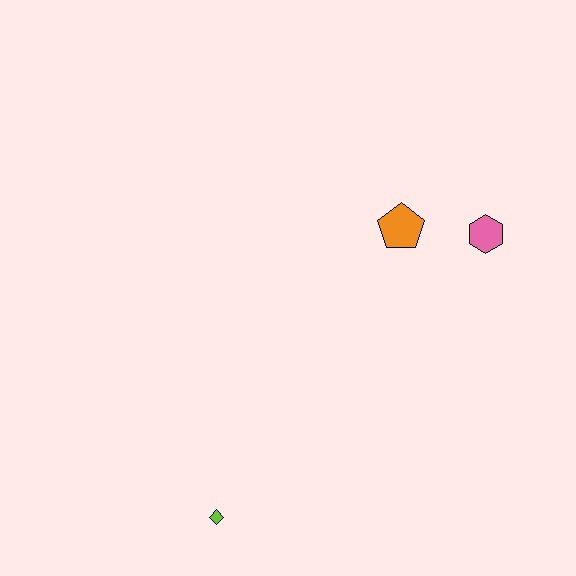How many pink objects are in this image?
There is 1 pink object.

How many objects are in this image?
There are 3 objects.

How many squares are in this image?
There are no squares.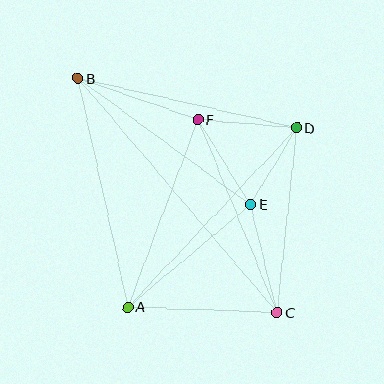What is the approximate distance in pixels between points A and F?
The distance between A and F is approximately 200 pixels.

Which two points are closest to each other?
Points D and E are closest to each other.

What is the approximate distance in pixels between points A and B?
The distance between A and B is approximately 234 pixels.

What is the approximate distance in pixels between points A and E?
The distance between A and E is approximately 160 pixels.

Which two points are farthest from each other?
Points B and C are farthest from each other.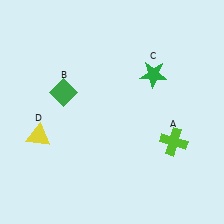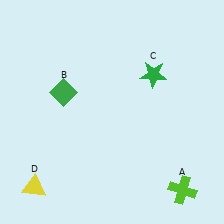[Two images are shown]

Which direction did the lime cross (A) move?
The lime cross (A) moved down.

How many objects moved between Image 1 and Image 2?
2 objects moved between the two images.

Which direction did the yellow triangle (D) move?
The yellow triangle (D) moved down.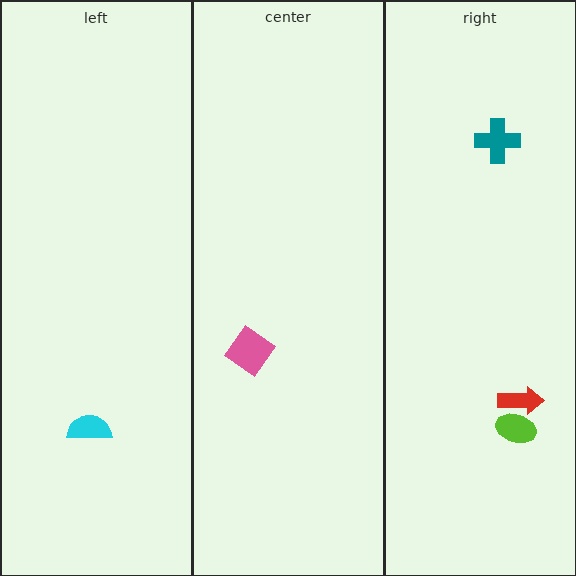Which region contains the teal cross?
The right region.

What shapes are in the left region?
The cyan semicircle.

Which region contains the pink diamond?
The center region.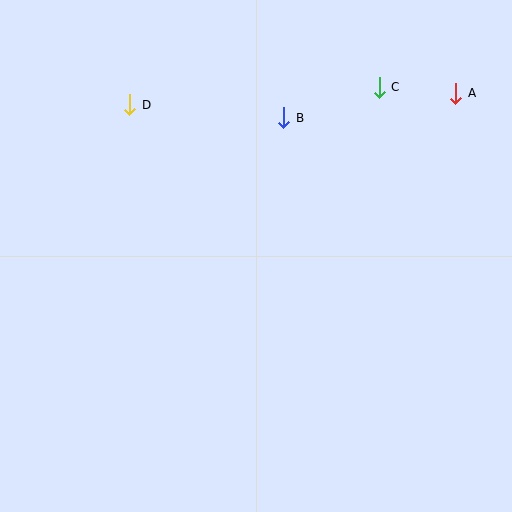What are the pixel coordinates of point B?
Point B is at (284, 118).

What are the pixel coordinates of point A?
Point A is at (456, 93).